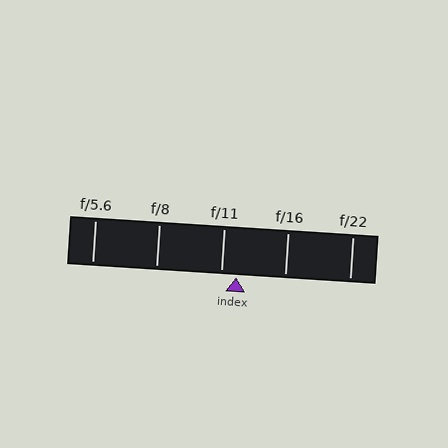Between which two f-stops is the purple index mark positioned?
The index mark is between f/11 and f/16.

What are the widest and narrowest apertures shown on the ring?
The widest aperture shown is f/5.6 and the narrowest is f/22.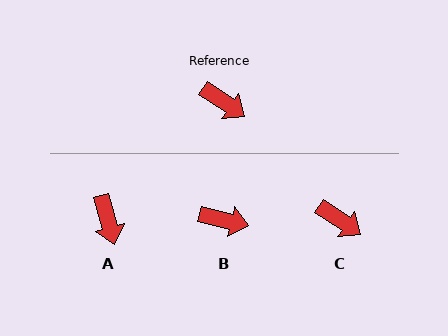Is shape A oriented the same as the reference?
No, it is off by about 40 degrees.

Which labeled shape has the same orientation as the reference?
C.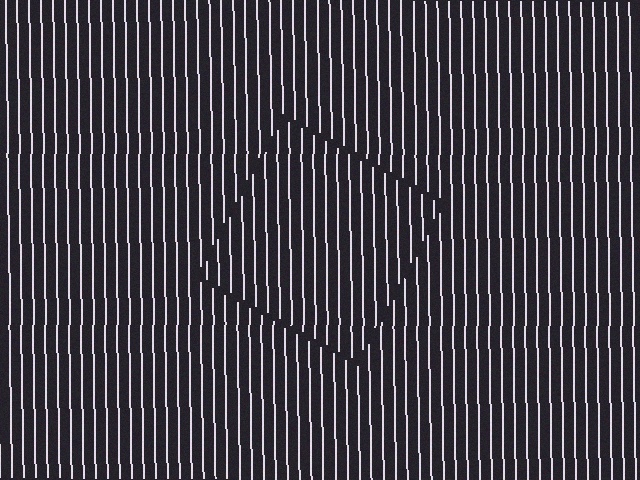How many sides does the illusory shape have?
4 sides — the line-ends trace a square.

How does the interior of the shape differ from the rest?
The interior of the shape contains the same grating, shifted by half a period — the contour is defined by the phase discontinuity where line-ends from the inner and outer gratings abut.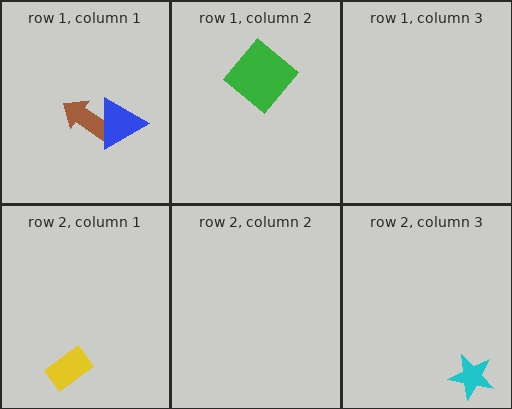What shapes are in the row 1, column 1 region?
The brown arrow, the blue triangle.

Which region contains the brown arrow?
The row 1, column 1 region.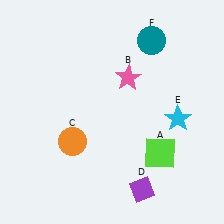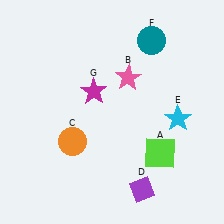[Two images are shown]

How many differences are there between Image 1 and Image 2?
There is 1 difference between the two images.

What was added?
A magenta star (G) was added in Image 2.